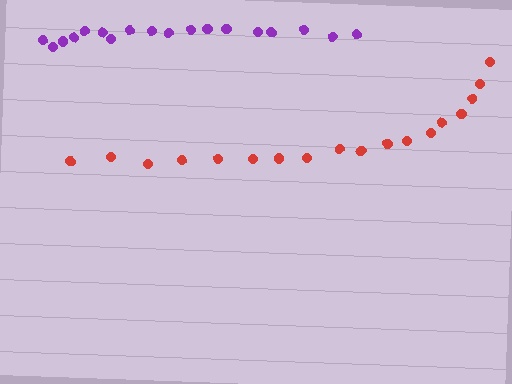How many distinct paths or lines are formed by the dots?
There are 2 distinct paths.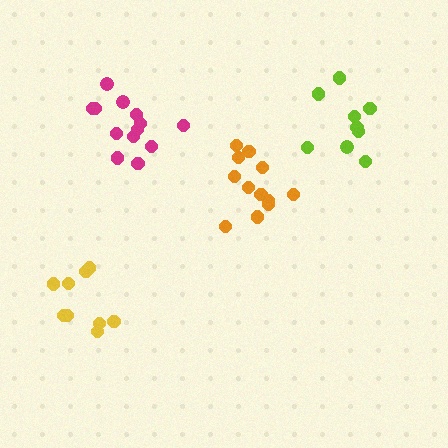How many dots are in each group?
Group 1: 9 dots, Group 2: 9 dots, Group 3: 13 dots, Group 4: 13 dots (44 total).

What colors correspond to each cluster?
The clusters are colored: lime, yellow, orange, magenta.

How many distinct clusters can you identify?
There are 4 distinct clusters.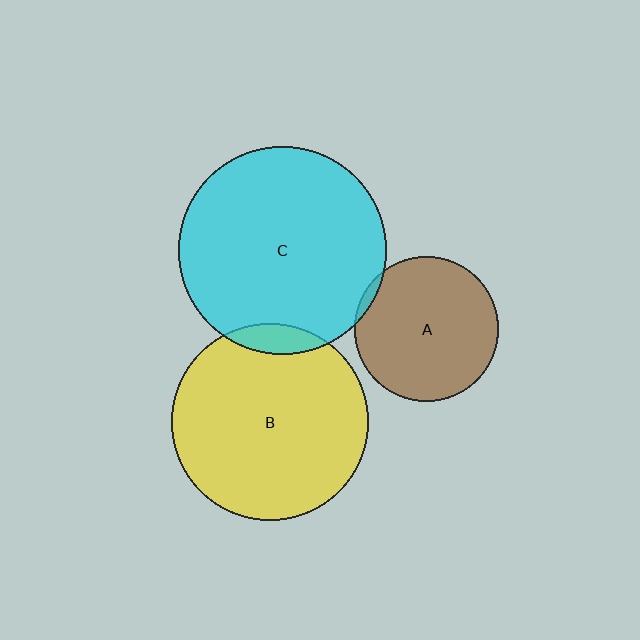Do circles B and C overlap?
Yes.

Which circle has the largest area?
Circle C (cyan).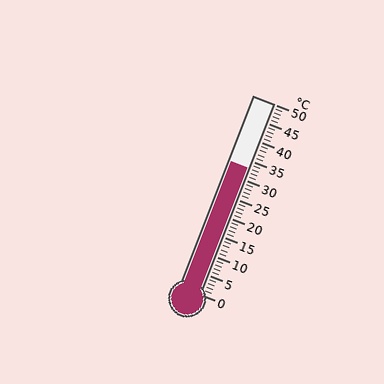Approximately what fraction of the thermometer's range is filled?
The thermometer is filled to approximately 65% of its range.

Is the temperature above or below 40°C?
The temperature is below 40°C.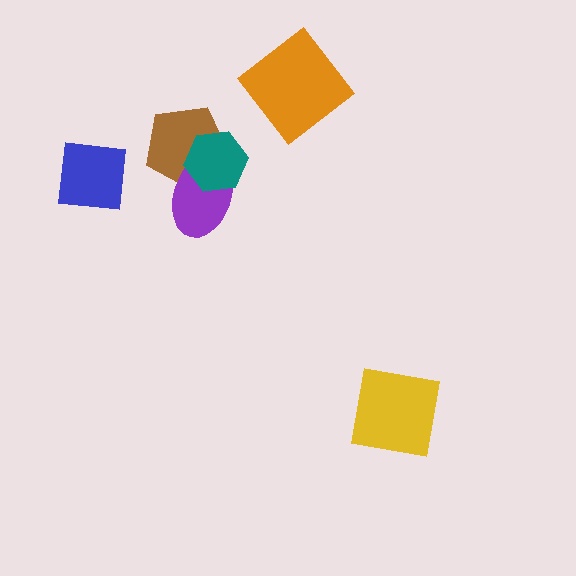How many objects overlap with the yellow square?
0 objects overlap with the yellow square.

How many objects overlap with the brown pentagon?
2 objects overlap with the brown pentagon.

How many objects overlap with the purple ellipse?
2 objects overlap with the purple ellipse.